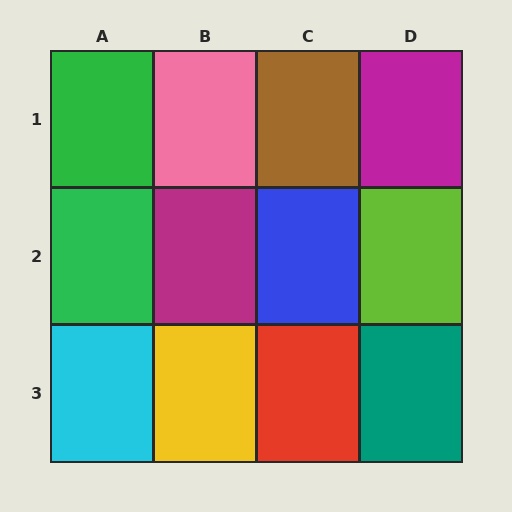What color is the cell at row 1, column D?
Magenta.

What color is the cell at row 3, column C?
Red.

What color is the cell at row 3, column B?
Yellow.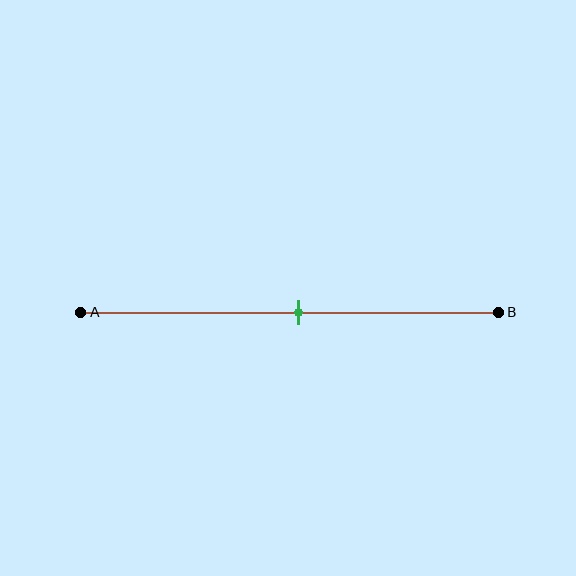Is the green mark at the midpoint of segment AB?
Yes, the mark is approximately at the midpoint.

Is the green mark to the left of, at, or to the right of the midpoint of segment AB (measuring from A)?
The green mark is approximately at the midpoint of segment AB.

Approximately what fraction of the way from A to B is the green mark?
The green mark is approximately 50% of the way from A to B.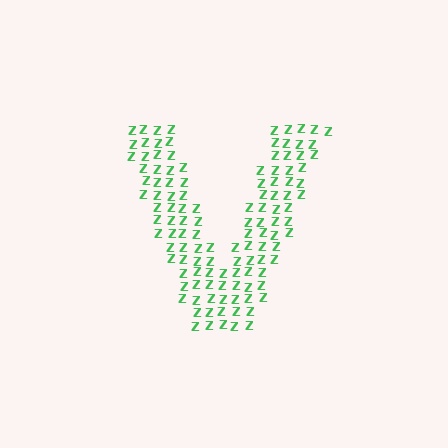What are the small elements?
The small elements are letter Z's.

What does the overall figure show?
The overall figure shows the letter V.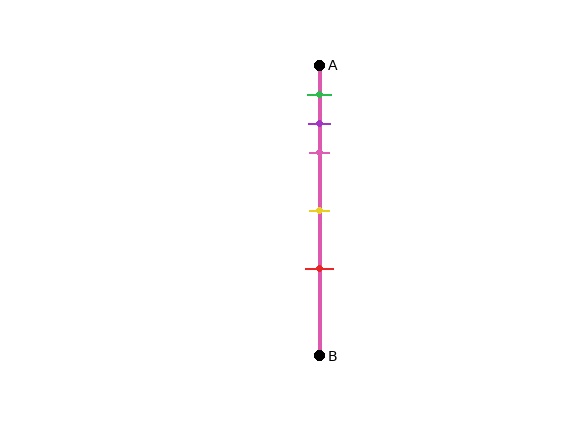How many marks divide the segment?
There are 5 marks dividing the segment.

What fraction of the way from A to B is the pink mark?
The pink mark is approximately 30% (0.3) of the way from A to B.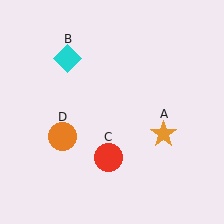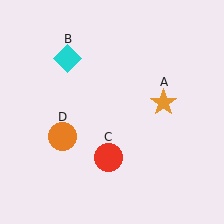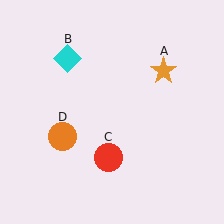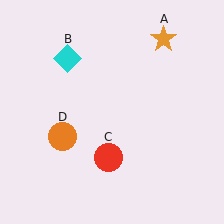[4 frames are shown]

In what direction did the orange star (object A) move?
The orange star (object A) moved up.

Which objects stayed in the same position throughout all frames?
Cyan diamond (object B) and red circle (object C) and orange circle (object D) remained stationary.